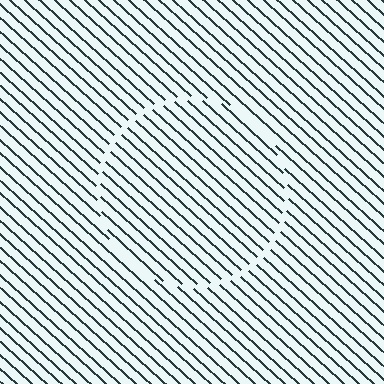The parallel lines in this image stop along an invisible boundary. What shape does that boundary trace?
An illusory circle. The interior of the shape contains the same grating, shifted by half a period — the contour is defined by the phase discontinuity where line-ends from the inner and outer gratings abut.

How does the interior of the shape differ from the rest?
The interior of the shape contains the same grating, shifted by half a period — the contour is defined by the phase discontinuity where line-ends from the inner and outer gratings abut.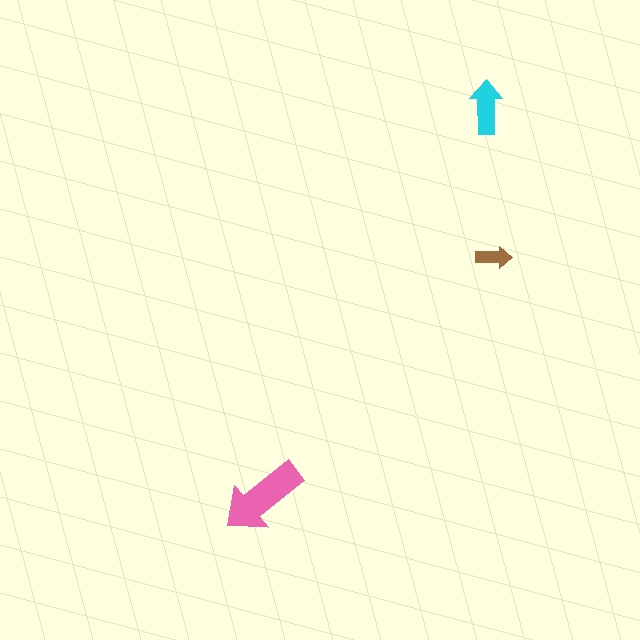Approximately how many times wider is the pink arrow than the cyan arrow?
About 1.5 times wider.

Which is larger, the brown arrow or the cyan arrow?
The cyan one.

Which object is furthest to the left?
The pink arrow is leftmost.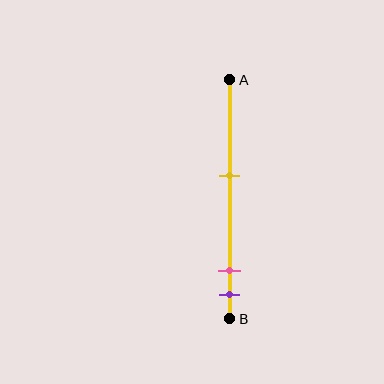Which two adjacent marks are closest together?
The pink and purple marks are the closest adjacent pair.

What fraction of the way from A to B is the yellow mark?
The yellow mark is approximately 40% (0.4) of the way from A to B.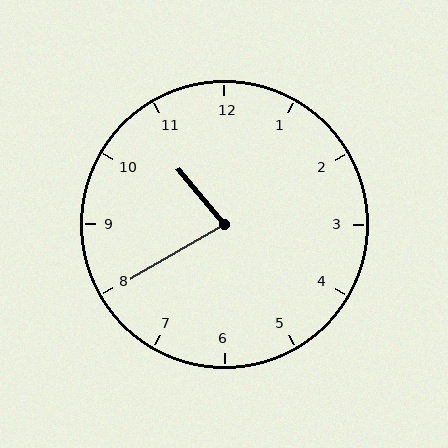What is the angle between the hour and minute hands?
Approximately 80 degrees.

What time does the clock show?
10:40.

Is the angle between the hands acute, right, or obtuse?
It is acute.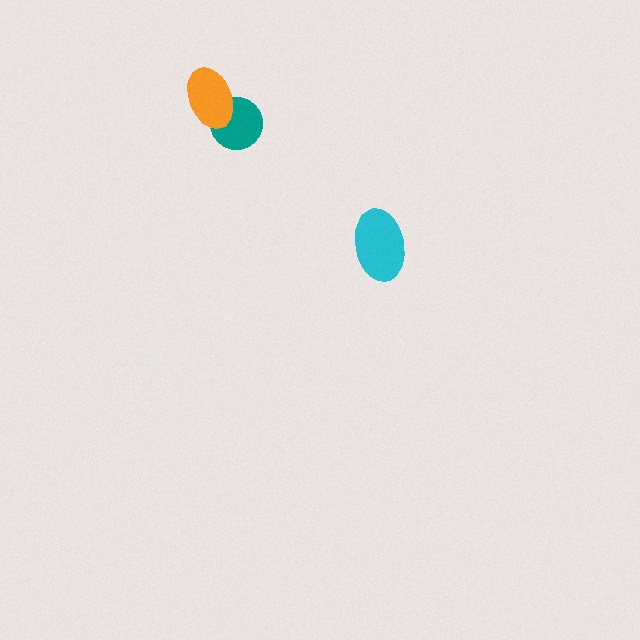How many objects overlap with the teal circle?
1 object overlaps with the teal circle.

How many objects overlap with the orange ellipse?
1 object overlaps with the orange ellipse.